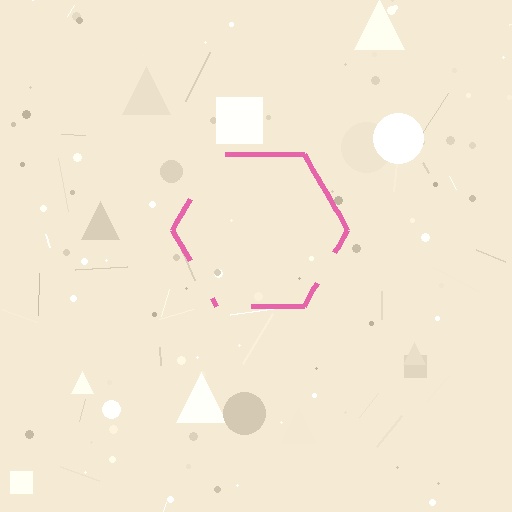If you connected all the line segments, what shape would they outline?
They would outline a hexagon.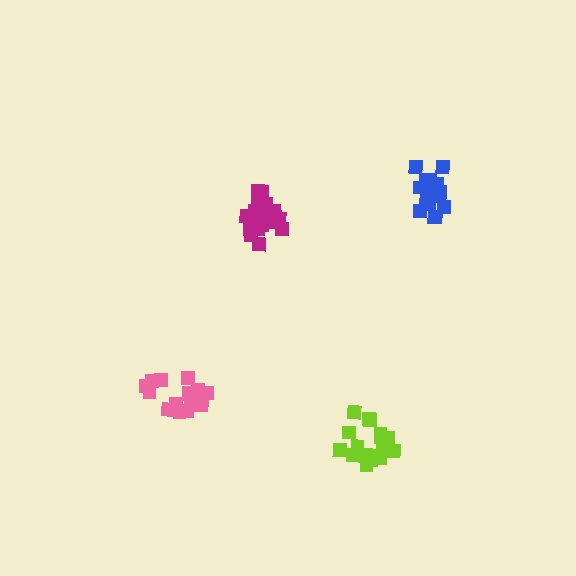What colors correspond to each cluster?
The clusters are colored: magenta, pink, blue, lime.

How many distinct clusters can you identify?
There are 4 distinct clusters.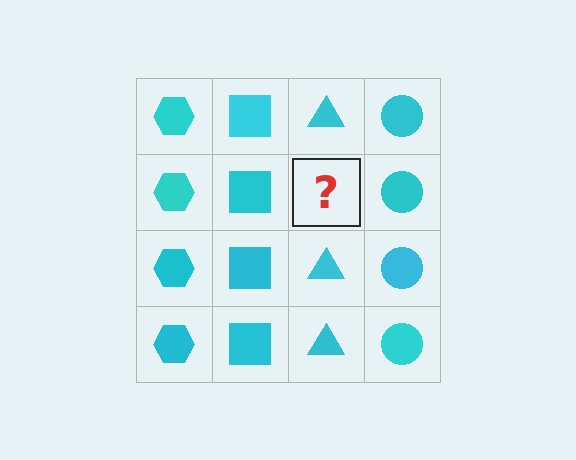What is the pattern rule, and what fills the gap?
The rule is that each column has a consistent shape. The gap should be filled with a cyan triangle.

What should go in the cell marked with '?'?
The missing cell should contain a cyan triangle.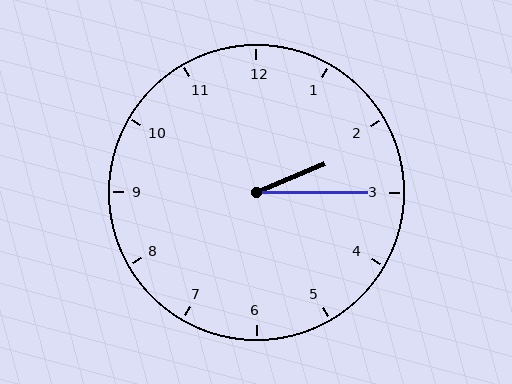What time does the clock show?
2:15.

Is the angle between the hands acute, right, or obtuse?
It is acute.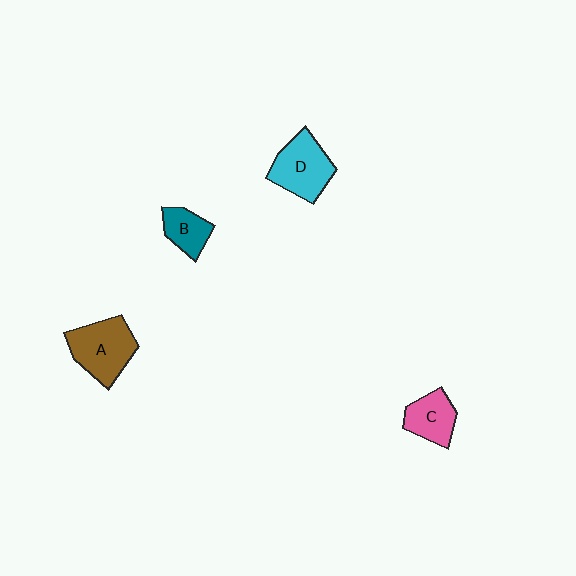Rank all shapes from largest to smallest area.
From largest to smallest: A (brown), D (cyan), C (pink), B (teal).